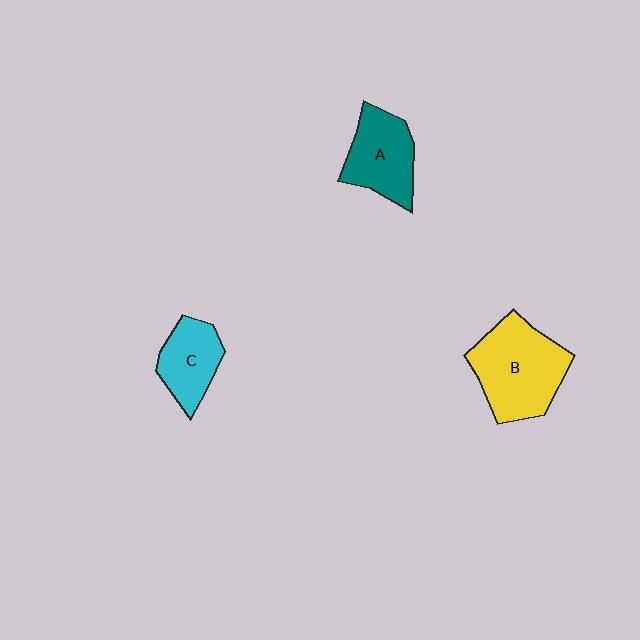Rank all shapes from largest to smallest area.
From largest to smallest: B (yellow), A (teal), C (cyan).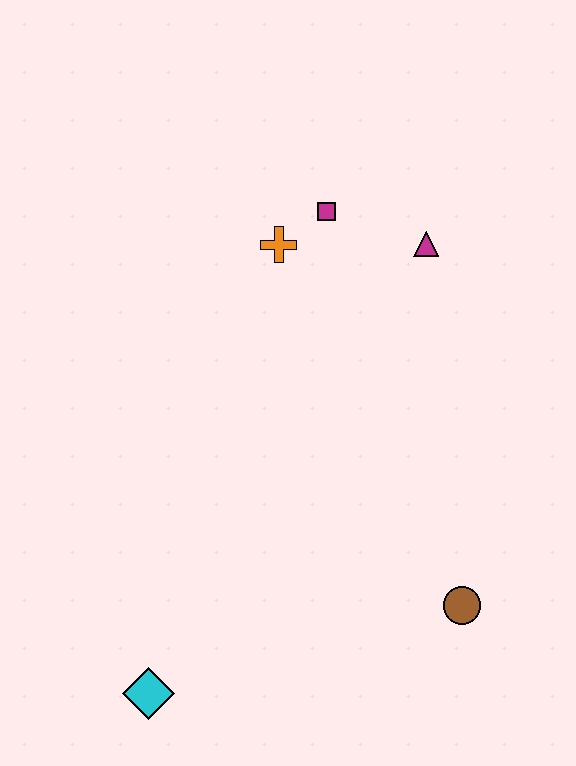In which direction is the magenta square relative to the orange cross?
The magenta square is to the right of the orange cross.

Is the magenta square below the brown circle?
No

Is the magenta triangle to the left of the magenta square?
No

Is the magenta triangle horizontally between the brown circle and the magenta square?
Yes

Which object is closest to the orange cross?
The magenta square is closest to the orange cross.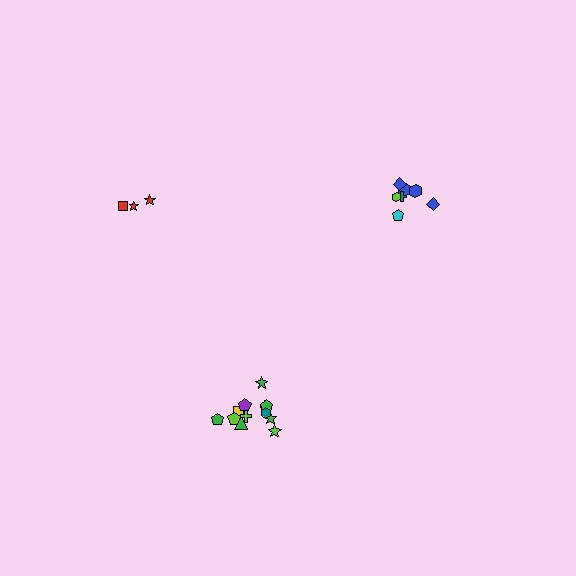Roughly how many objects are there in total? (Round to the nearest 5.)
Roughly 20 objects in total.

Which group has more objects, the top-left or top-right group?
The top-right group.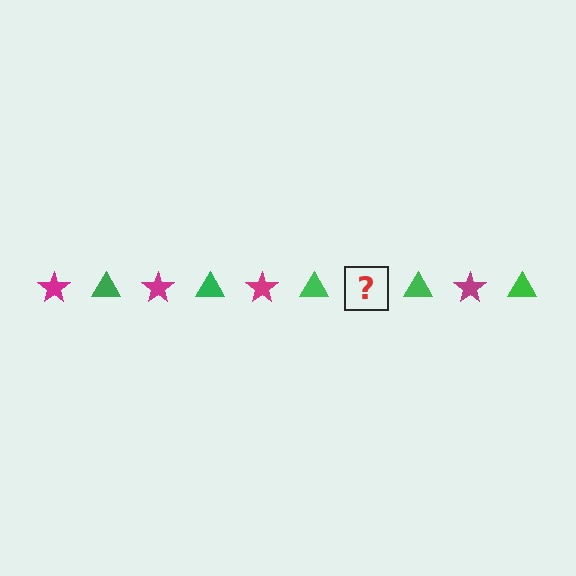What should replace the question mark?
The question mark should be replaced with a magenta star.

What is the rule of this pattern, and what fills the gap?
The rule is that the pattern alternates between magenta star and green triangle. The gap should be filled with a magenta star.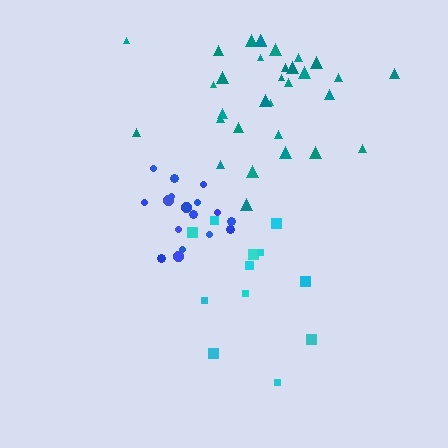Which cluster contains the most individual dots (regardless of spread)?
Teal (32).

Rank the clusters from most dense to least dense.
blue, teal, cyan.